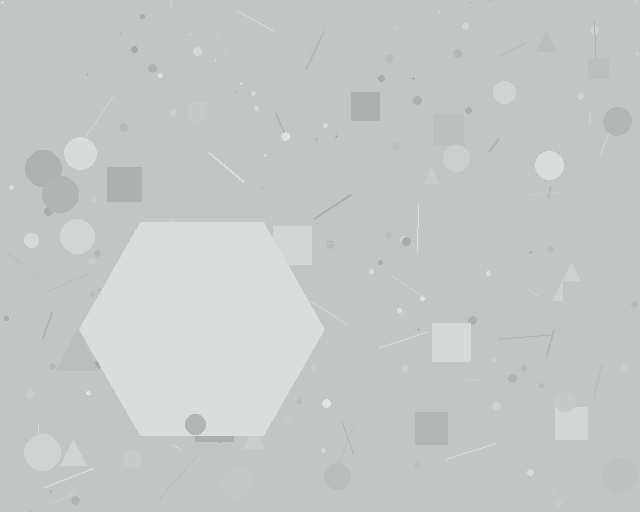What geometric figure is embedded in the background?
A hexagon is embedded in the background.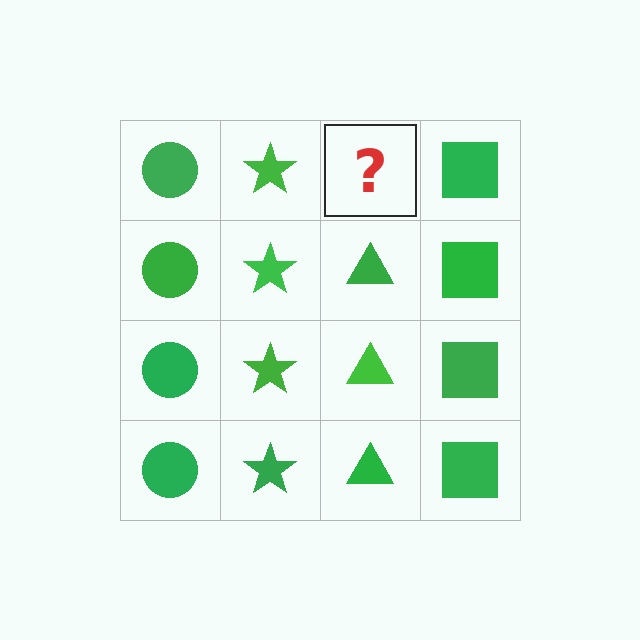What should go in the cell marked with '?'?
The missing cell should contain a green triangle.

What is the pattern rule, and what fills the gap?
The rule is that each column has a consistent shape. The gap should be filled with a green triangle.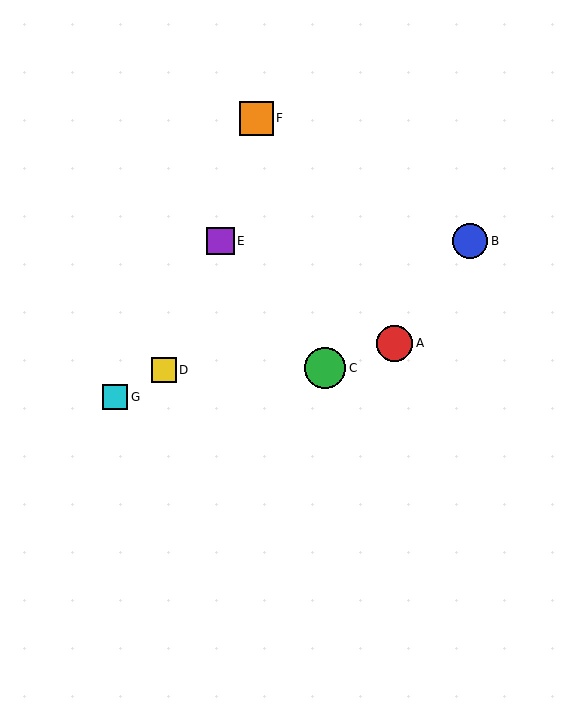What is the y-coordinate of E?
Object E is at y≈241.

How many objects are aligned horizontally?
2 objects (B, E) are aligned horizontally.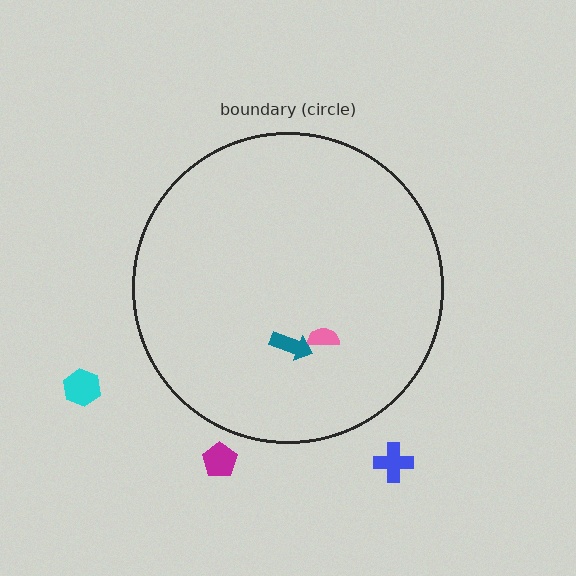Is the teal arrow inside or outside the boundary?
Inside.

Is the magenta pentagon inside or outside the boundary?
Outside.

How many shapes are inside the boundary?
2 inside, 3 outside.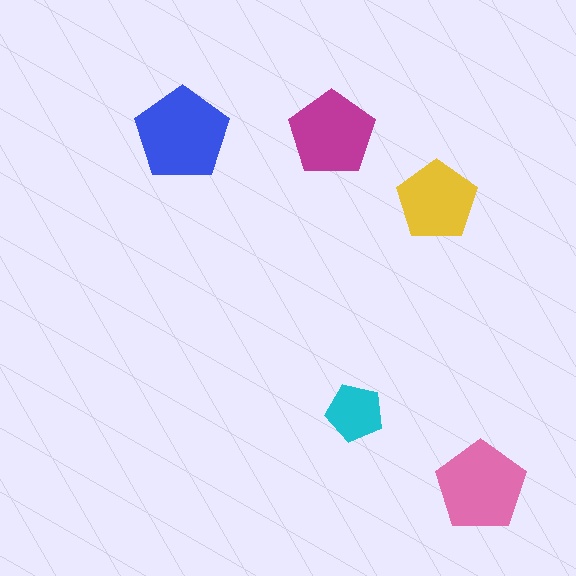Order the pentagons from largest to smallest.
the blue one, the pink one, the magenta one, the yellow one, the cyan one.